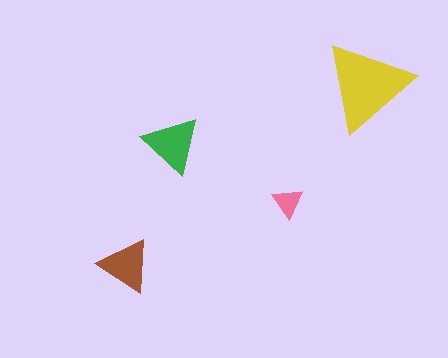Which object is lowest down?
The brown triangle is bottommost.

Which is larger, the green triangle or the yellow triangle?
The yellow one.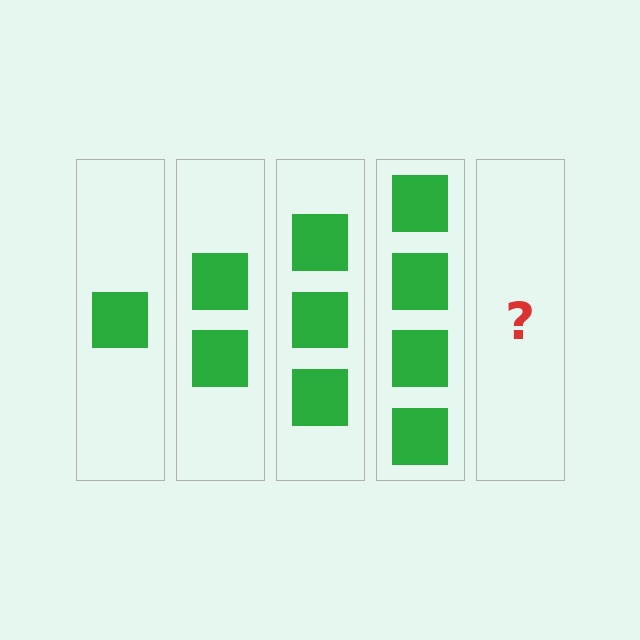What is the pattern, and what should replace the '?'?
The pattern is that each step adds one more square. The '?' should be 5 squares.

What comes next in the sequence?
The next element should be 5 squares.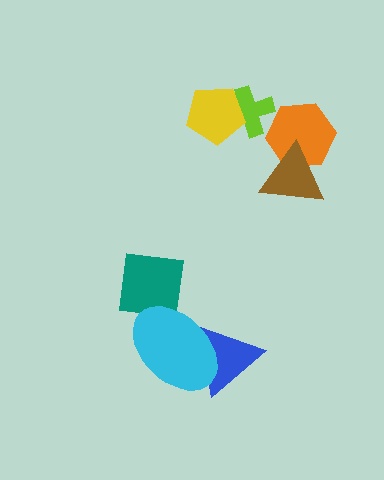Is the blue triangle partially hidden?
Yes, it is partially covered by another shape.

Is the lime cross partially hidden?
Yes, it is partially covered by another shape.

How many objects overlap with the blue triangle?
1 object overlaps with the blue triangle.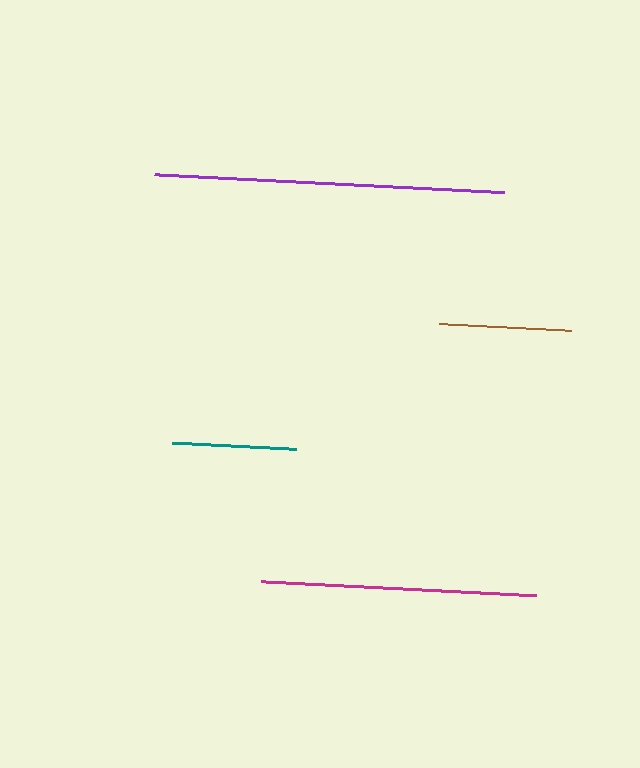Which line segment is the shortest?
The teal line is the shortest at approximately 124 pixels.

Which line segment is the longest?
The purple line is the longest at approximately 349 pixels.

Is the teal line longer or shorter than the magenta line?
The magenta line is longer than the teal line.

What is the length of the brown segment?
The brown segment is approximately 132 pixels long.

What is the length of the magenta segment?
The magenta segment is approximately 275 pixels long.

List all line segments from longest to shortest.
From longest to shortest: purple, magenta, brown, teal.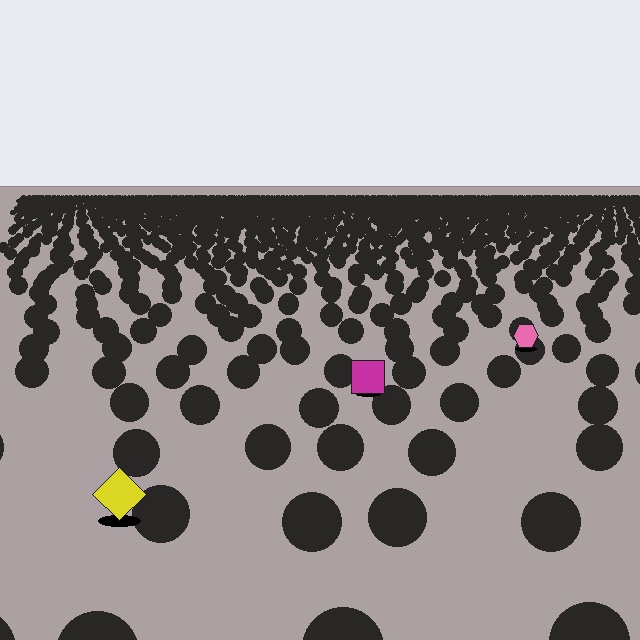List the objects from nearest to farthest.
From nearest to farthest: the yellow diamond, the magenta square, the pink hexagon.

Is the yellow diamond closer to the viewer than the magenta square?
Yes. The yellow diamond is closer — you can tell from the texture gradient: the ground texture is coarser near it.